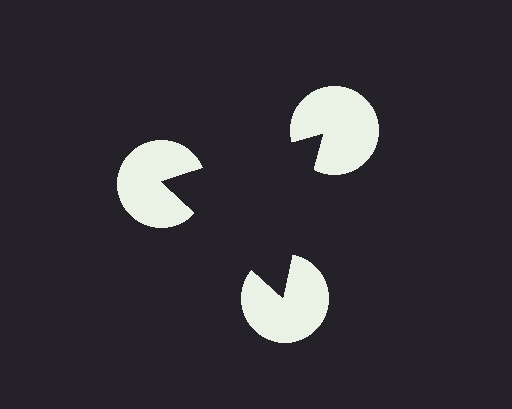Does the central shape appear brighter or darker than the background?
It typically appears slightly darker than the background, even though no actual brightness change is drawn.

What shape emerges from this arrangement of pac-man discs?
An illusory triangle — its edges are inferred from the aligned wedge cuts in the pac-man discs, not physically drawn.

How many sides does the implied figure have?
3 sides.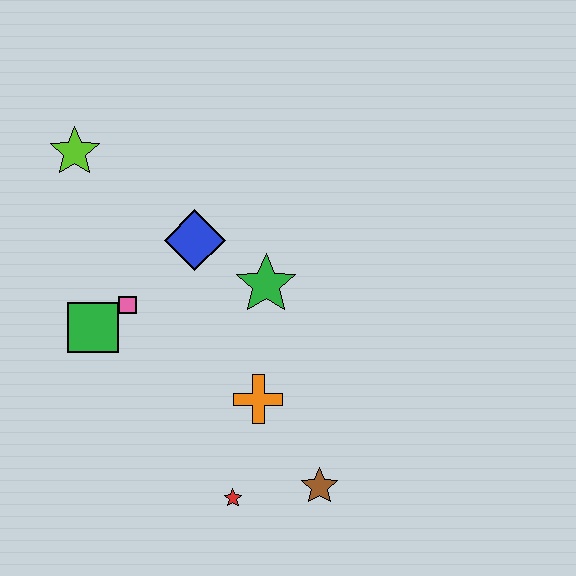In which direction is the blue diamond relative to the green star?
The blue diamond is to the left of the green star.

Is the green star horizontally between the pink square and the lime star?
No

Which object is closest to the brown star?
The red star is closest to the brown star.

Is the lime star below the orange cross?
No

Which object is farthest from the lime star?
The brown star is farthest from the lime star.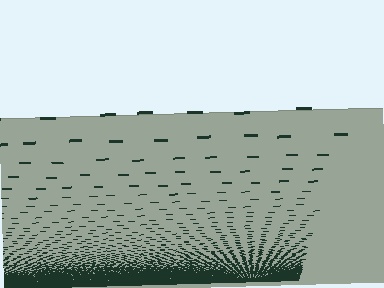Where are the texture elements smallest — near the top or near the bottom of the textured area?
Near the bottom.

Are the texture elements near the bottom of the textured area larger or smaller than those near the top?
Smaller. The gradient is inverted — elements near the bottom are smaller and denser.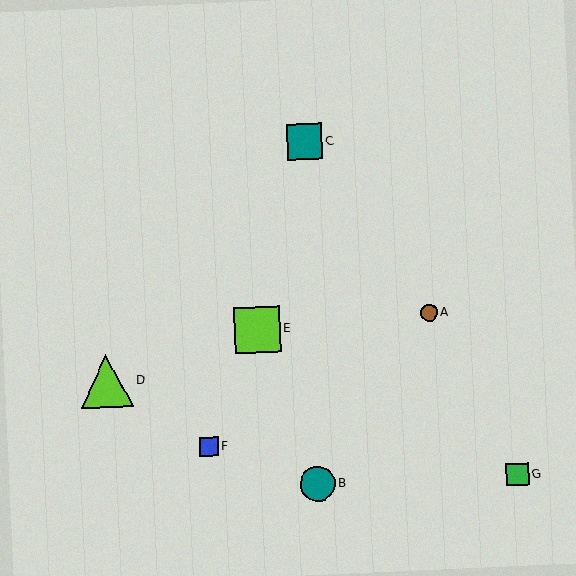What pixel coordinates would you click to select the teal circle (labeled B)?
Click at (318, 484) to select the teal circle B.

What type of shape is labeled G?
Shape G is a green square.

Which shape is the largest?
The lime triangle (labeled D) is the largest.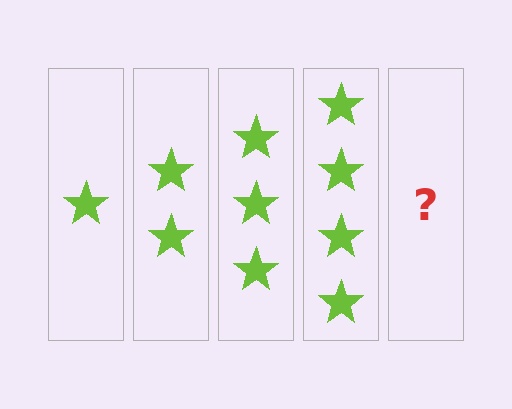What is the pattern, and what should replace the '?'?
The pattern is that each step adds one more star. The '?' should be 5 stars.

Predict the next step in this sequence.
The next step is 5 stars.